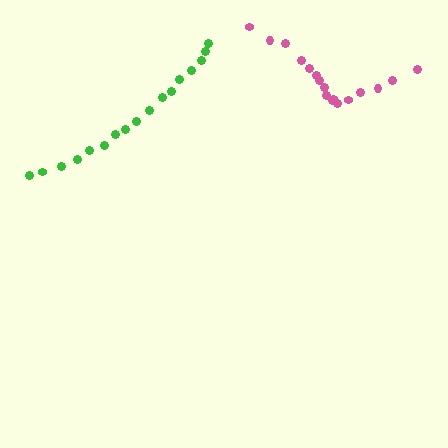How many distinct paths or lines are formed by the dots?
There are 2 distinct paths.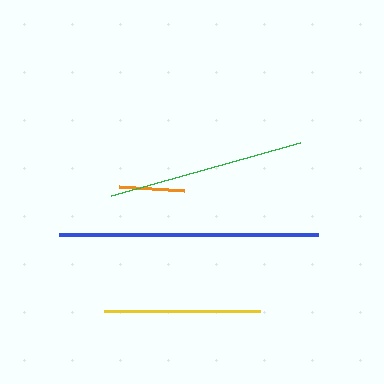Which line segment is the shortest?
The orange line is the shortest at approximately 66 pixels.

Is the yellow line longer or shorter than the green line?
The green line is longer than the yellow line.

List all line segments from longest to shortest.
From longest to shortest: blue, green, yellow, orange.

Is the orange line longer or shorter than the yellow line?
The yellow line is longer than the orange line.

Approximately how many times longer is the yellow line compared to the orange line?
The yellow line is approximately 2.4 times the length of the orange line.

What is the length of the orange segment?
The orange segment is approximately 66 pixels long.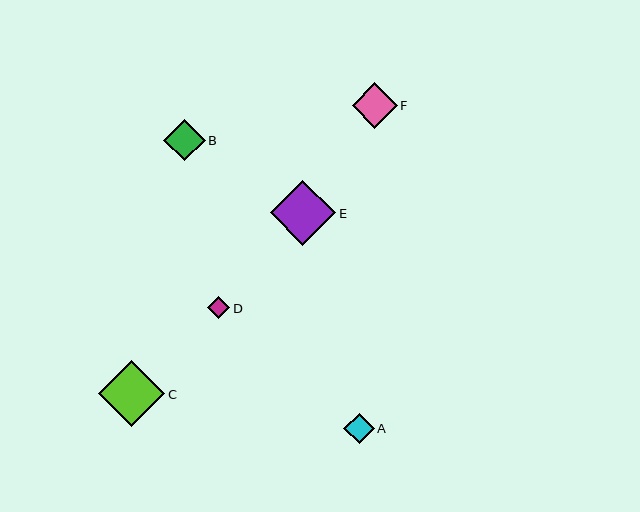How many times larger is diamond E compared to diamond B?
Diamond E is approximately 1.6 times the size of diamond B.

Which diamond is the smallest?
Diamond D is the smallest with a size of approximately 23 pixels.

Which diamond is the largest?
Diamond C is the largest with a size of approximately 67 pixels.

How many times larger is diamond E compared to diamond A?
Diamond E is approximately 2.1 times the size of diamond A.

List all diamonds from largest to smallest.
From largest to smallest: C, E, F, B, A, D.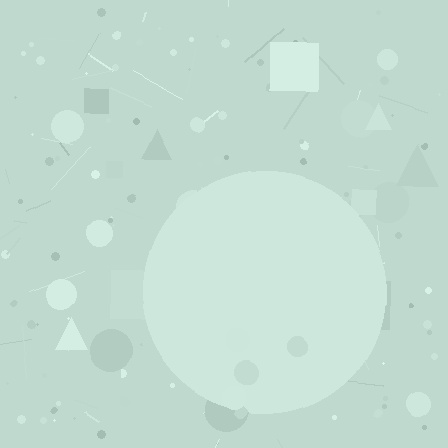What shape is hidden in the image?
A circle is hidden in the image.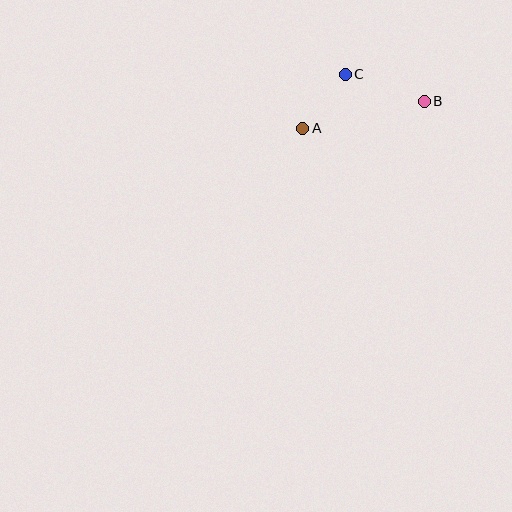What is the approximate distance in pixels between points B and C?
The distance between B and C is approximately 83 pixels.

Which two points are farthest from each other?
Points A and B are farthest from each other.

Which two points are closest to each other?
Points A and C are closest to each other.